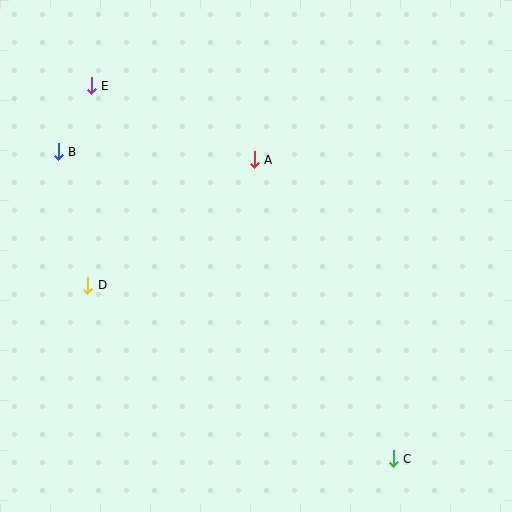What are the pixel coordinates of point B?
Point B is at (58, 152).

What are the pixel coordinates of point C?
Point C is at (393, 459).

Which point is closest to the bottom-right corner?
Point C is closest to the bottom-right corner.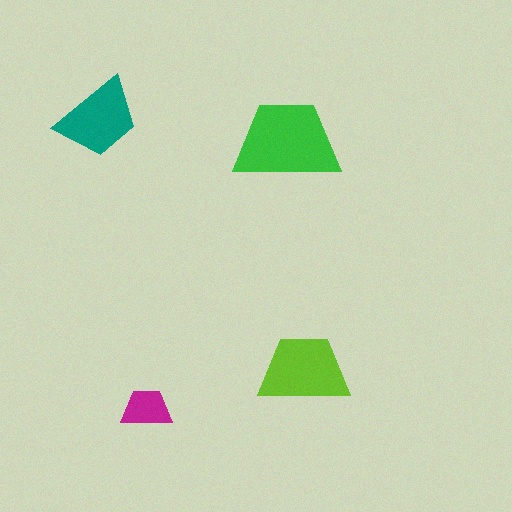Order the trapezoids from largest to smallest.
the green one, the lime one, the teal one, the magenta one.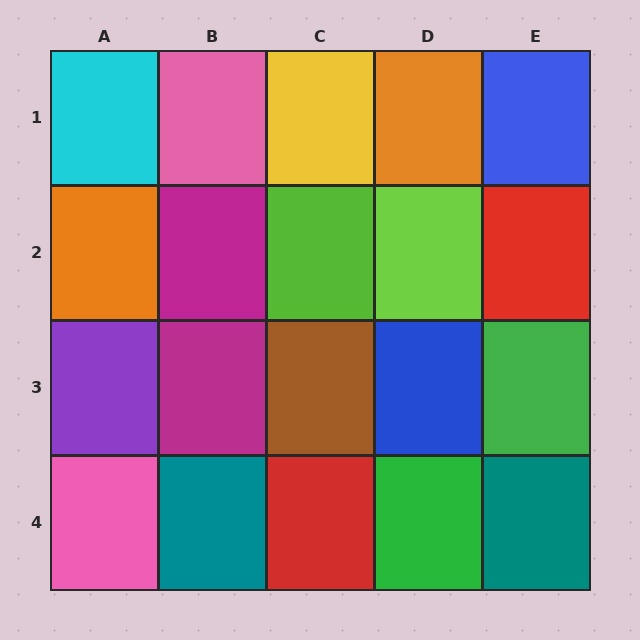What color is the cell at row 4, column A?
Pink.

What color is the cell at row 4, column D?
Green.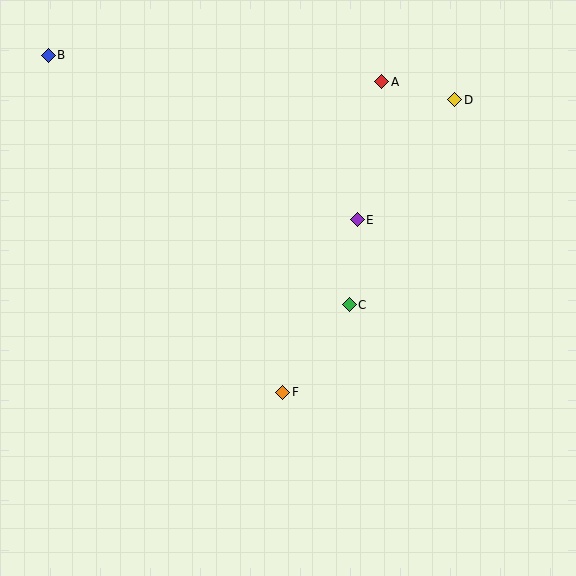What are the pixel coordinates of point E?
Point E is at (357, 220).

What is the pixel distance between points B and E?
The distance between B and E is 350 pixels.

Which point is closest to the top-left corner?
Point B is closest to the top-left corner.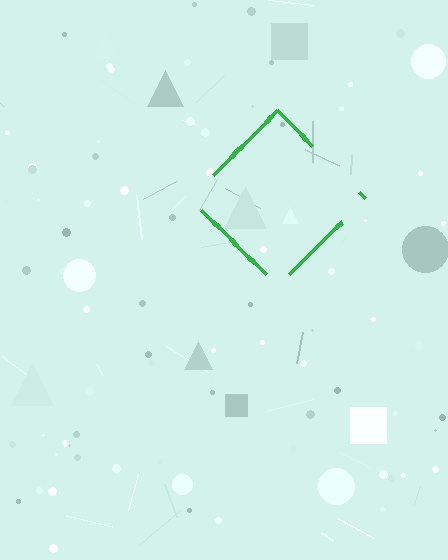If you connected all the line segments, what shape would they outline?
They would outline a diamond.